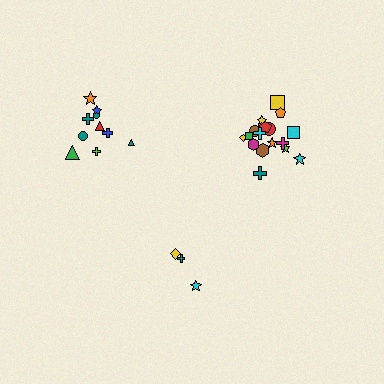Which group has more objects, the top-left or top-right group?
The top-right group.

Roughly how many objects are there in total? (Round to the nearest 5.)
Roughly 30 objects in total.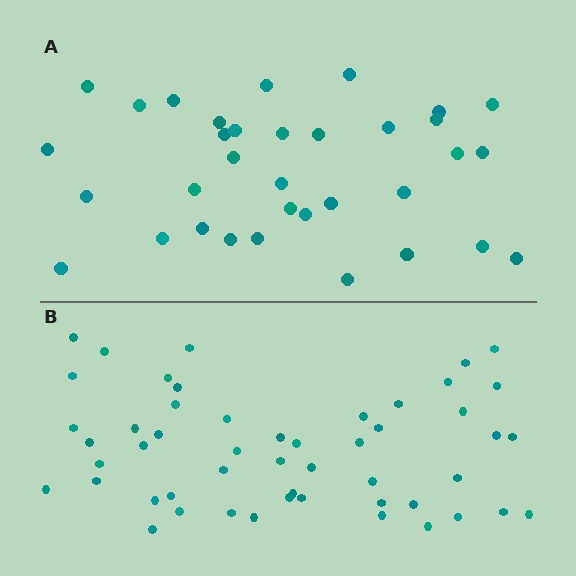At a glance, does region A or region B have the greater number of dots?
Region B (the bottom region) has more dots.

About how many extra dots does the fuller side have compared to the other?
Region B has approximately 15 more dots than region A.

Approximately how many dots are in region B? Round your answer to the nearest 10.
About 50 dots. (The exact count is 51, which rounds to 50.)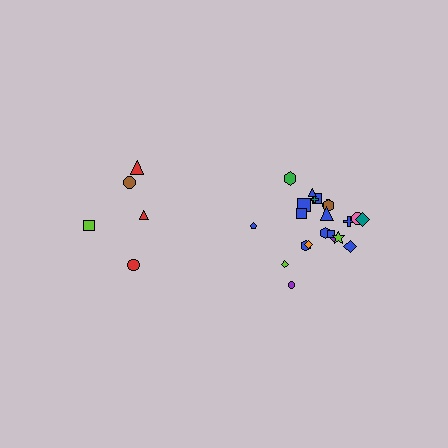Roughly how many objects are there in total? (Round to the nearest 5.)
Roughly 25 objects in total.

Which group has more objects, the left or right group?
The right group.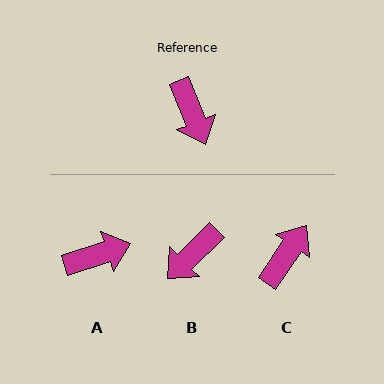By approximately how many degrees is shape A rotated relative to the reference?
Approximately 86 degrees counter-clockwise.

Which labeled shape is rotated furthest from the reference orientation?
C, about 124 degrees away.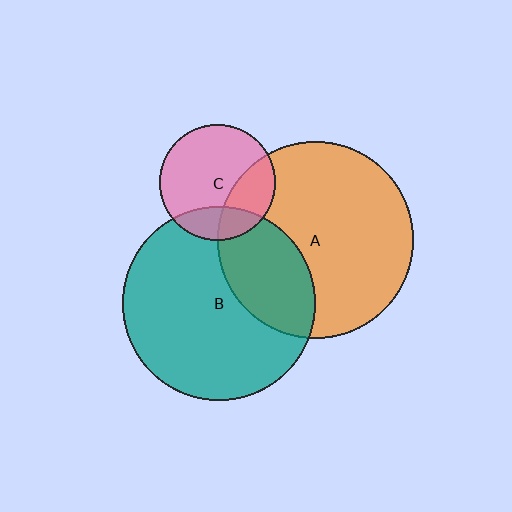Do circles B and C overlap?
Yes.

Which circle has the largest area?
Circle A (orange).